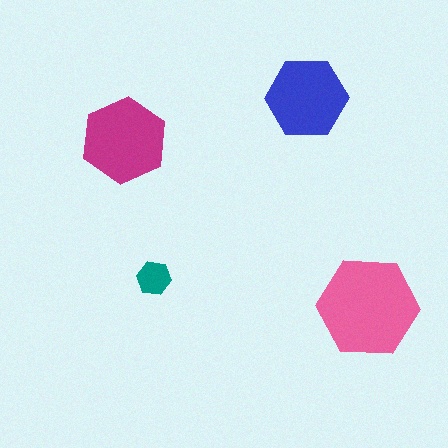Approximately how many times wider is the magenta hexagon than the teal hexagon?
About 2.5 times wider.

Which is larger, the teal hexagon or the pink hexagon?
The pink one.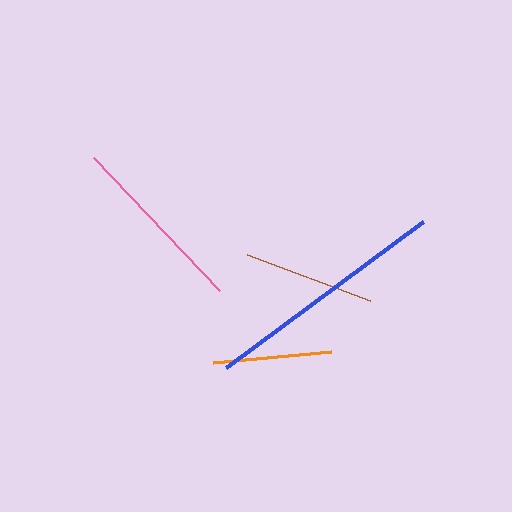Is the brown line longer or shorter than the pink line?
The pink line is longer than the brown line.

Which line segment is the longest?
The blue line is the longest at approximately 245 pixels.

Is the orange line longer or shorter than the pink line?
The pink line is longer than the orange line.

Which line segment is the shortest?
The orange line is the shortest at approximately 118 pixels.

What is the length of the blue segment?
The blue segment is approximately 245 pixels long.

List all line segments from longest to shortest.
From longest to shortest: blue, pink, brown, orange.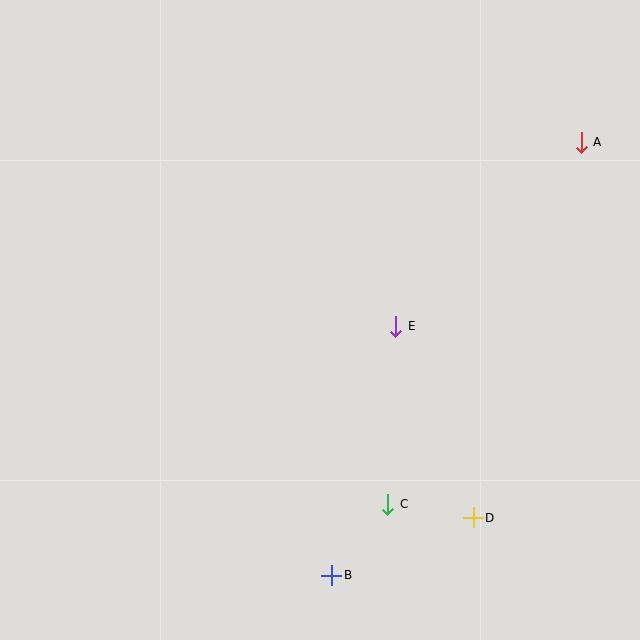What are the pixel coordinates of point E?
Point E is at (396, 326).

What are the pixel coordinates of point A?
Point A is at (581, 142).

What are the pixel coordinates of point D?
Point D is at (473, 518).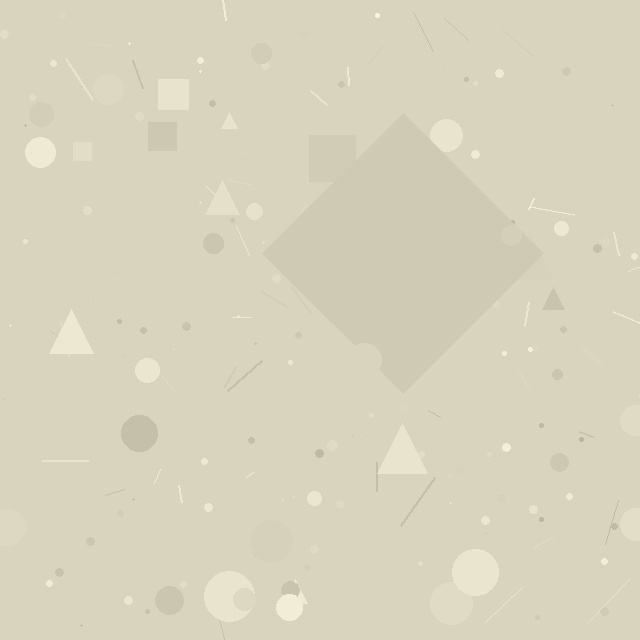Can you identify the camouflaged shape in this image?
The camouflaged shape is a diamond.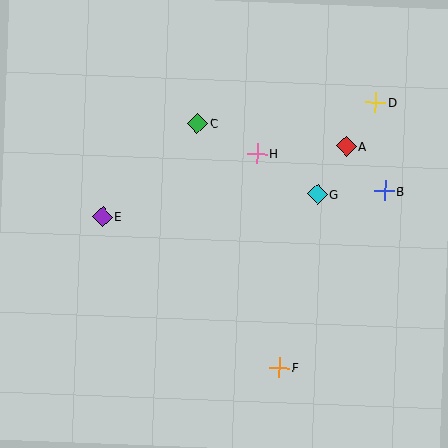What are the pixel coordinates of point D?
Point D is at (376, 102).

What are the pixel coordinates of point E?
Point E is at (102, 217).